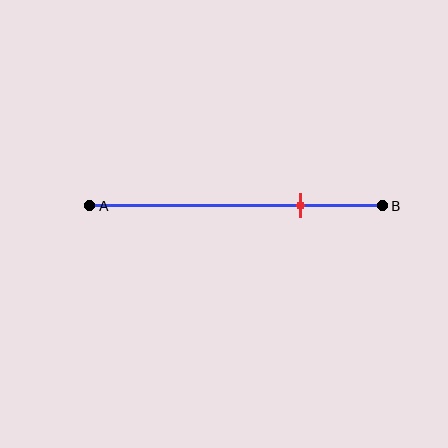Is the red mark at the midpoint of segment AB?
No, the mark is at about 70% from A, not at the 50% midpoint.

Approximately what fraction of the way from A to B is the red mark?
The red mark is approximately 70% of the way from A to B.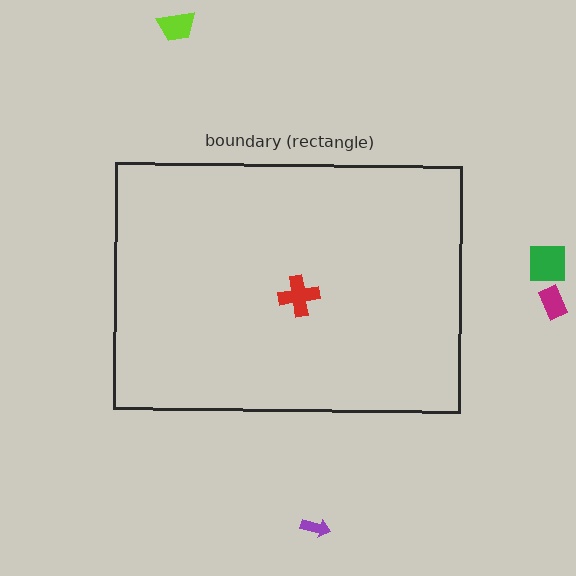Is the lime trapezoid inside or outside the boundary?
Outside.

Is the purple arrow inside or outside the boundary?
Outside.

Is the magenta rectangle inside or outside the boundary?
Outside.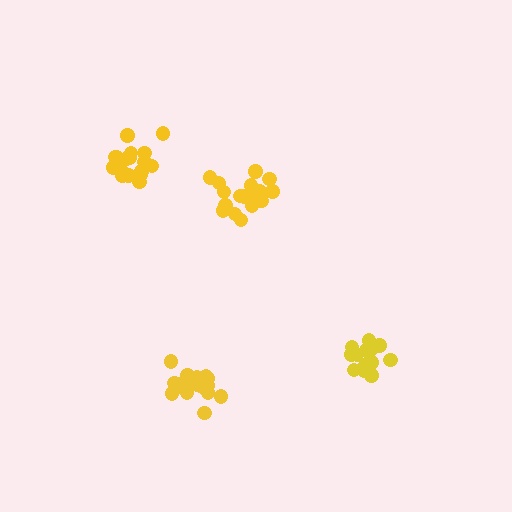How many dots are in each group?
Group 1: 19 dots, Group 2: 17 dots, Group 3: 13 dots, Group 4: 17 dots (66 total).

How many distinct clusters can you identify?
There are 4 distinct clusters.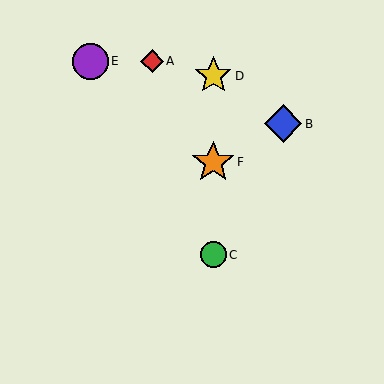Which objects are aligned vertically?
Objects C, D, F are aligned vertically.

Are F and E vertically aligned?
No, F is at x≈213 and E is at x≈90.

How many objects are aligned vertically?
3 objects (C, D, F) are aligned vertically.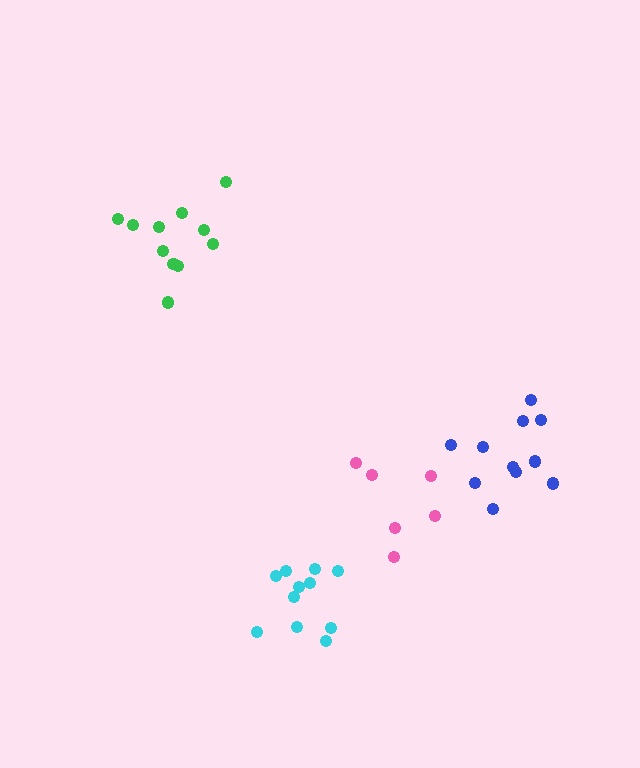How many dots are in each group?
Group 1: 11 dots, Group 2: 11 dots, Group 3: 11 dots, Group 4: 6 dots (39 total).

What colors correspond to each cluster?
The clusters are colored: cyan, green, blue, pink.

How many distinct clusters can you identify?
There are 4 distinct clusters.